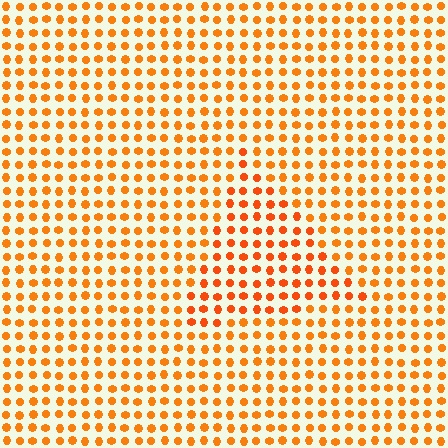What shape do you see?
I see a triangle.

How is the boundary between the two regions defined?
The boundary is defined purely by a slight shift in hue (about 14 degrees). Spacing, size, and orientation are identical on both sides.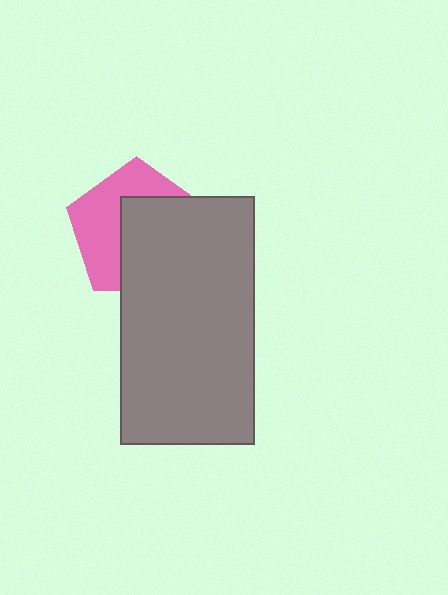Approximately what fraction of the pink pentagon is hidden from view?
Roughly 55% of the pink pentagon is hidden behind the gray rectangle.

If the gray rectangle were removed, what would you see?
You would see the complete pink pentagon.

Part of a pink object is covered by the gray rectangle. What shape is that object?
It is a pentagon.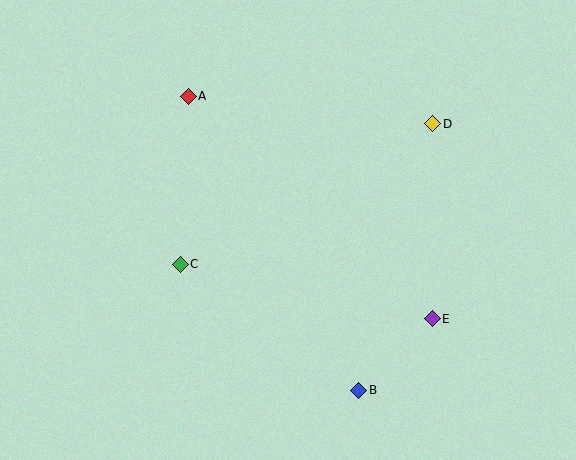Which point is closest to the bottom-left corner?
Point C is closest to the bottom-left corner.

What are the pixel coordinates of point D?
Point D is at (433, 124).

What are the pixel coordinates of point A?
Point A is at (188, 96).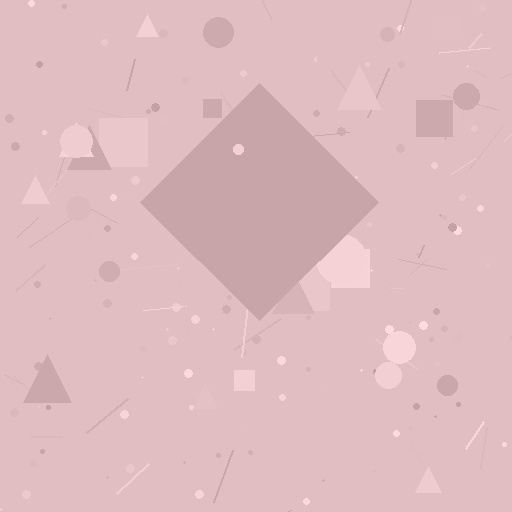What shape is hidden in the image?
A diamond is hidden in the image.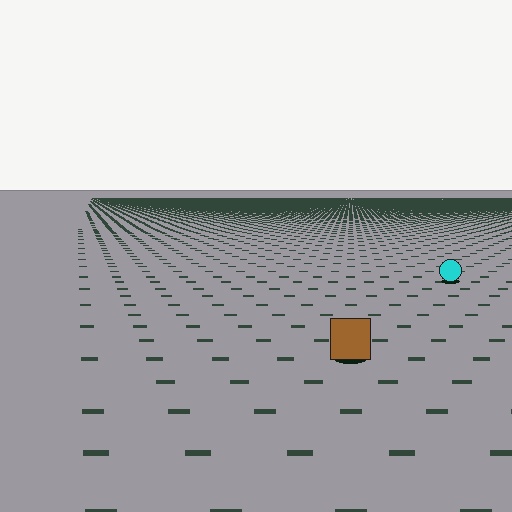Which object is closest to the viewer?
The brown square is closest. The texture marks near it are larger and more spread out.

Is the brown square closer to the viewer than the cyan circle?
Yes. The brown square is closer — you can tell from the texture gradient: the ground texture is coarser near it.